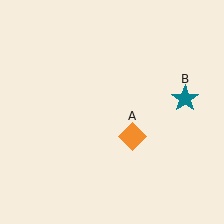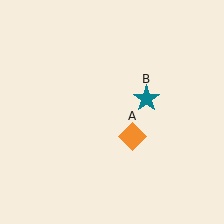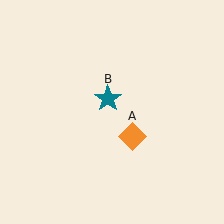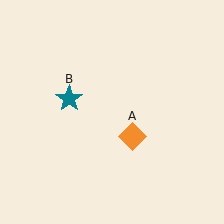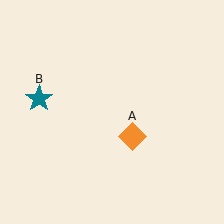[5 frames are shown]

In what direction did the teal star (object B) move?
The teal star (object B) moved left.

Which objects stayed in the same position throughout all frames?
Orange diamond (object A) remained stationary.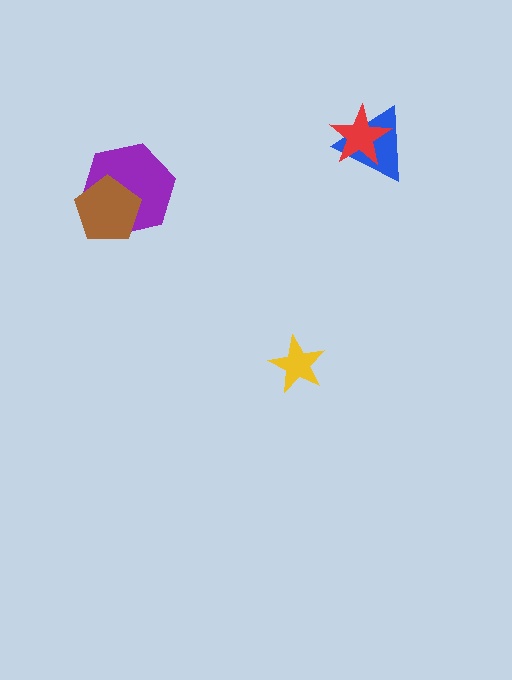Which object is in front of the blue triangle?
The red star is in front of the blue triangle.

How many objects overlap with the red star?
1 object overlaps with the red star.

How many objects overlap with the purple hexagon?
1 object overlaps with the purple hexagon.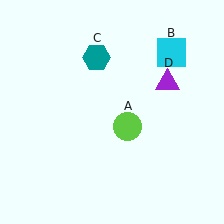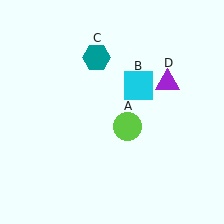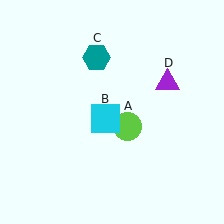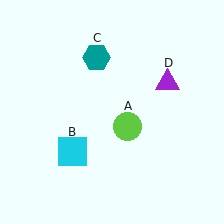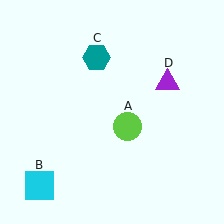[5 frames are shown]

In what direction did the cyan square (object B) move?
The cyan square (object B) moved down and to the left.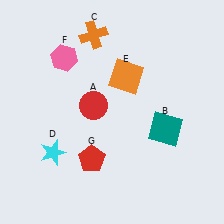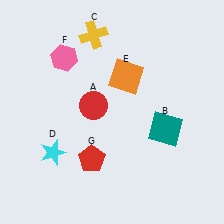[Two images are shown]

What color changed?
The cross (C) changed from orange in Image 1 to yellow in Image 2.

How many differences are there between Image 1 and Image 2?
There is 1 difference between the two images.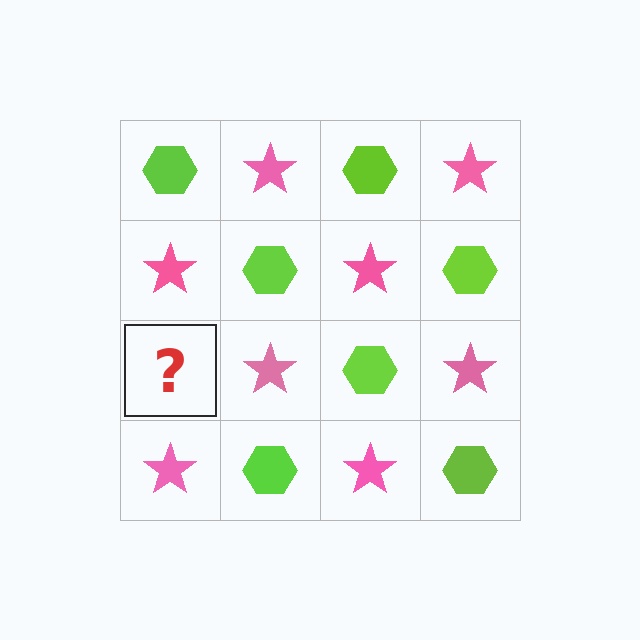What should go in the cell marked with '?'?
The missing cell should contain a lime hexagon.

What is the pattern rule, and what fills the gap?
The rule is that it alternates lime hexagon and pink star in a checkerboard pattern. The gap should be filled with a lime hexagon.